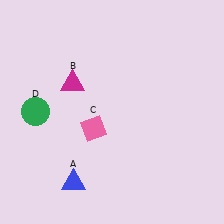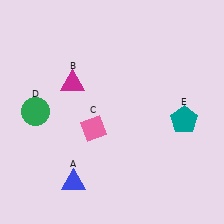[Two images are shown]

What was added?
A teal pentagon (E) was added in Image 2.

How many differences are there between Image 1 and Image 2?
There is 1 difference between the two images.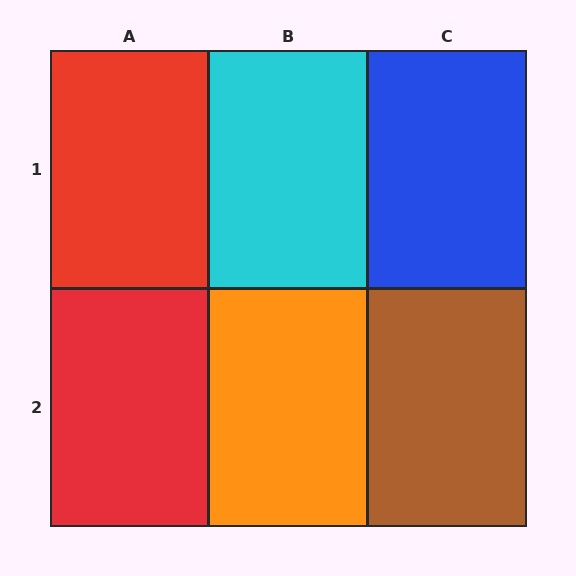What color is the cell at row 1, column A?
Red.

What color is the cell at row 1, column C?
Blue.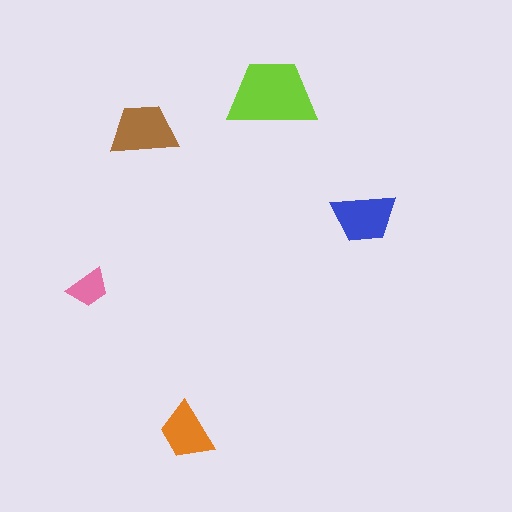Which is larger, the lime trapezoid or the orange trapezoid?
The lime one.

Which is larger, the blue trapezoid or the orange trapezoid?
The blue one.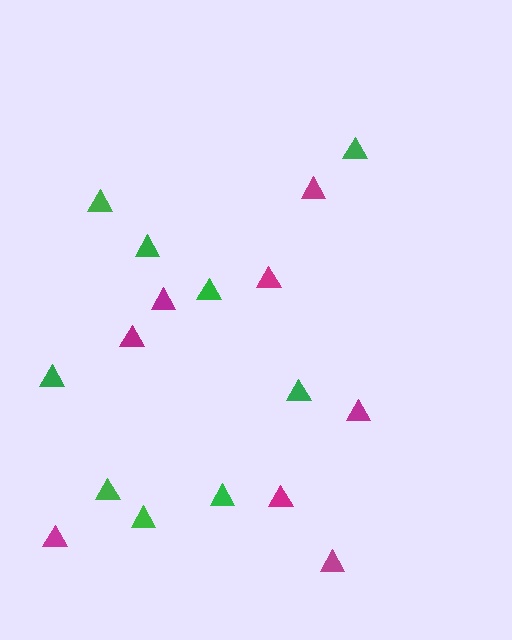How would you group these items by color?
There are 2 groups: one group of magenta triangles (8) and one group of green triangles (9).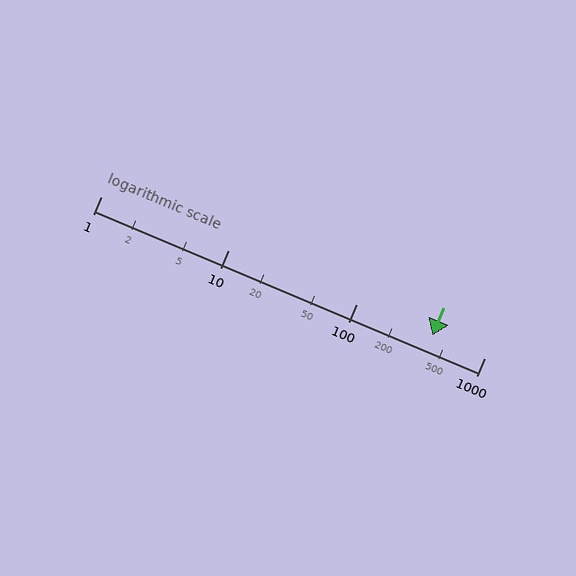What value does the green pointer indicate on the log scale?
The pointer indicates approximately 390.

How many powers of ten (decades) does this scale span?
The scale spans 3 decades, from 1 to 1000.